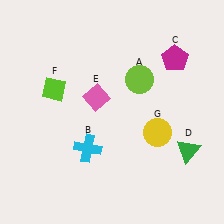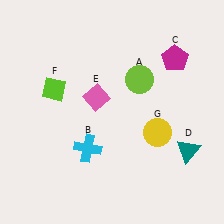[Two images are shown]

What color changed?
The triangle (D) changed from green in Image 1 to teal in Image 2.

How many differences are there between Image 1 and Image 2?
There is 1 difference between the two images.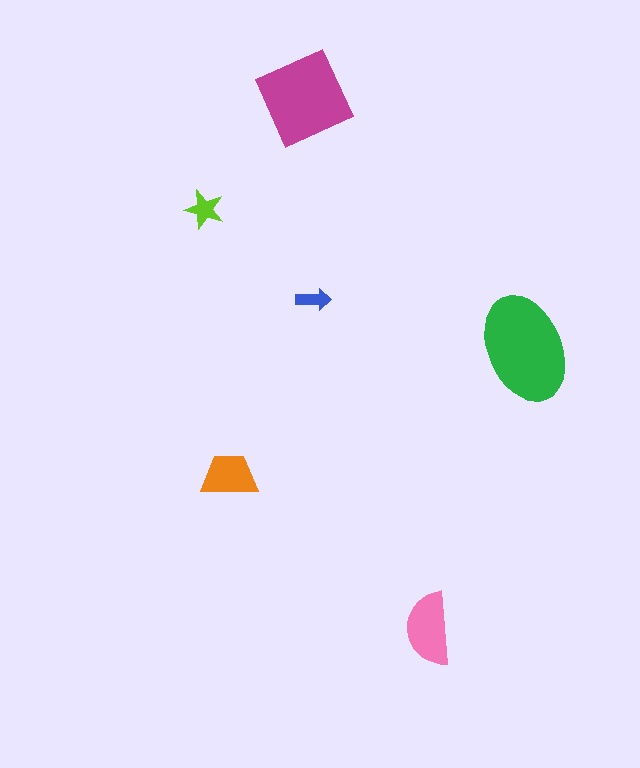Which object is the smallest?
The blue arrow.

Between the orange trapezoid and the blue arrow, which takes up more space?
The orange trapezoid.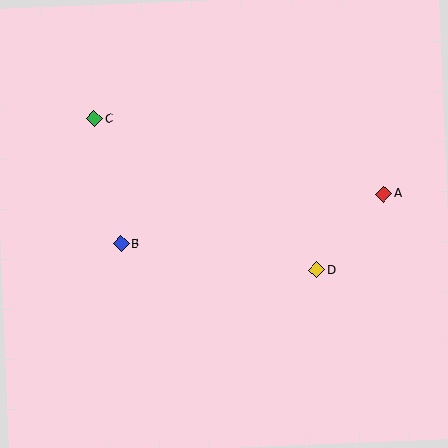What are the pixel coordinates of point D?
Point D is at (317, 270).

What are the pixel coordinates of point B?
Point B is at (121, 244).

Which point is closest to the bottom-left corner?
Point B is closest to the bottom-left corner.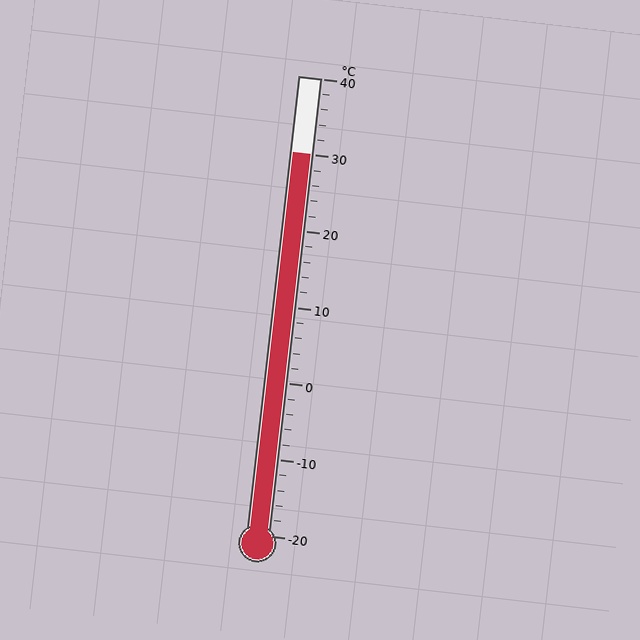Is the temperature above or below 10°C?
The temperature is above 10°C.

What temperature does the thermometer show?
The thermometer shows approximately 30°C.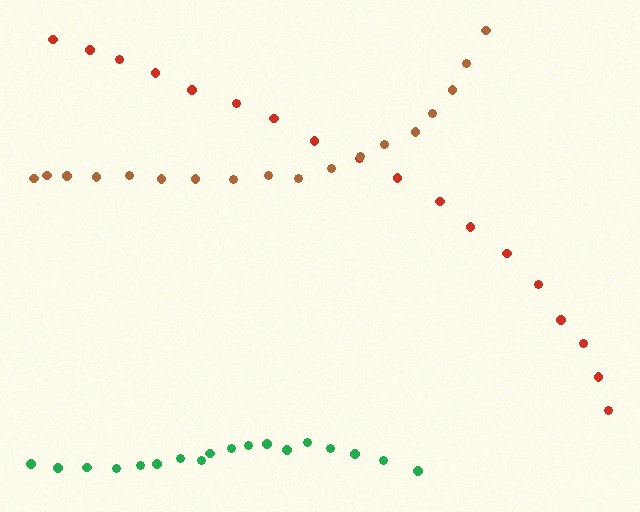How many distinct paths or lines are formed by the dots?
There are 3 distinct paths.